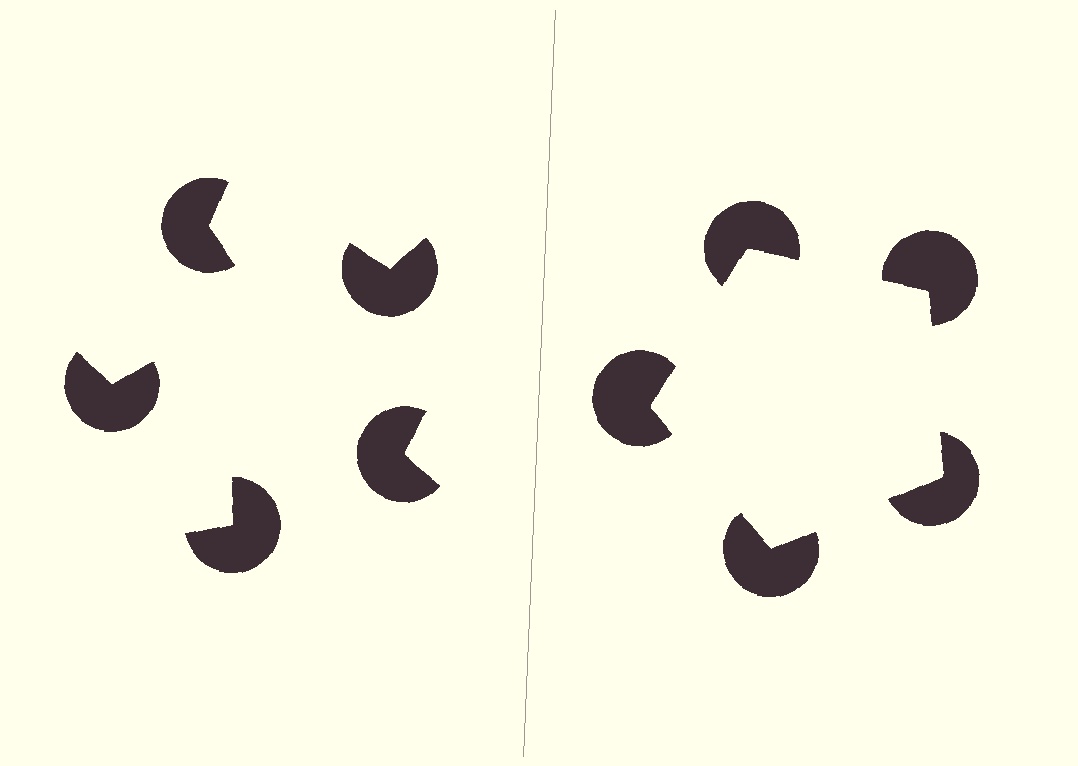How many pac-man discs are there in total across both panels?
10 — 5 on each side.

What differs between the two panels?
The pac-man discs are positioned identically on both sides; only the wedge orientations differ. On the right they align to a pentagon; on the left they are misaligned.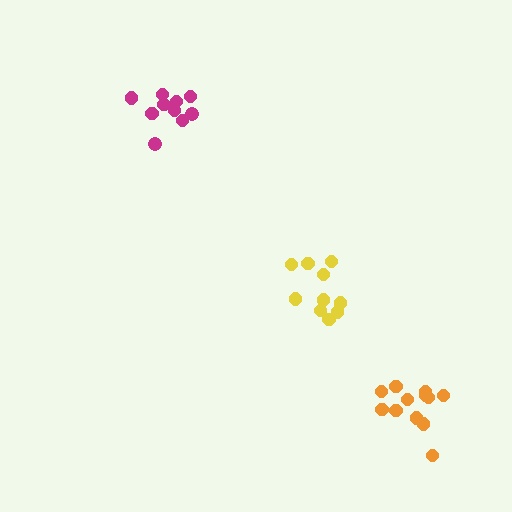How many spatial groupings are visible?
There are 3 spatial groupings.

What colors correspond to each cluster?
The clusters are colored: yellow, magenta, orange.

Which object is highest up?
The magenta cluster is topmost.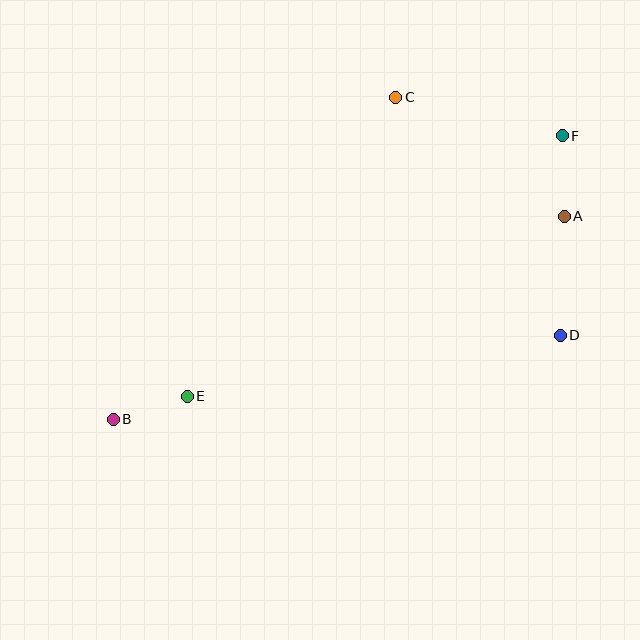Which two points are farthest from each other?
Points B and F are farthest from each other.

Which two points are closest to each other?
Points B and E are closest to each other.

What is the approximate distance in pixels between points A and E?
The distance between A and E is approximately 418 pixels.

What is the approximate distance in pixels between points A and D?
The distance between A and D is approximately 119 pixels.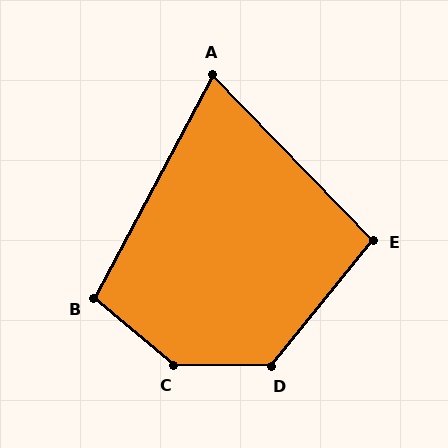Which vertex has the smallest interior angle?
A, at approximately 72 degrees.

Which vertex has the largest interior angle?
C, at approximately 141 degrees.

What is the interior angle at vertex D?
Approximately 128 degrees (obtuse).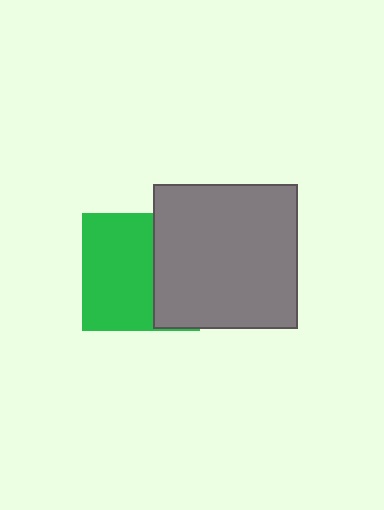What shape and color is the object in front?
The object in front is a gray rectangle.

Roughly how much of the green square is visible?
About half of it is visible (roughly 62%).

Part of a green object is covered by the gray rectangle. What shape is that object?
It is a square.